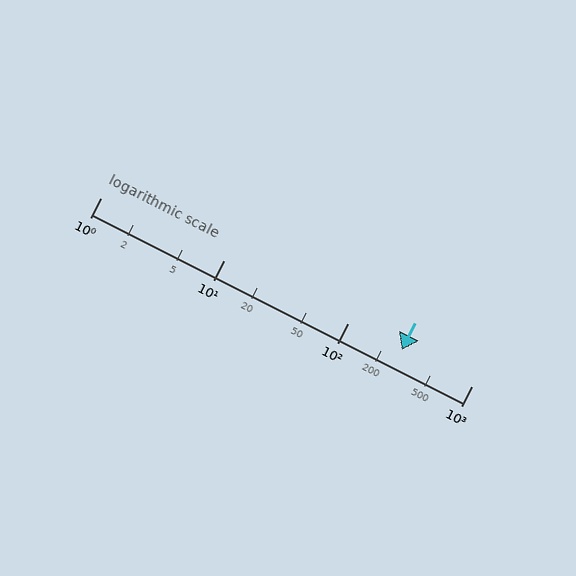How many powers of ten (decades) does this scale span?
The scale spans 3 decades, from 1 to 1000.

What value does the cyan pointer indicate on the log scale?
The pointer indicates approximately 270.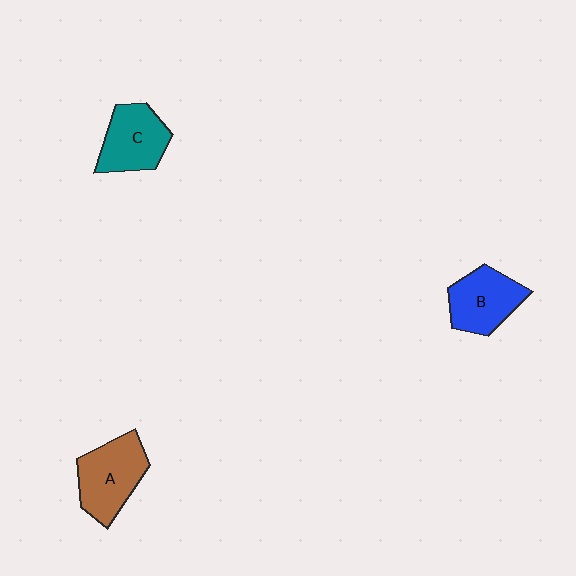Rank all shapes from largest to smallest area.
From largest to smallest: A (brown), C (teal), B (blue).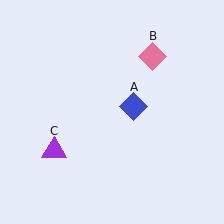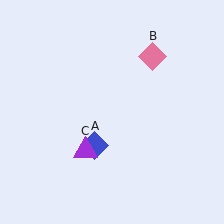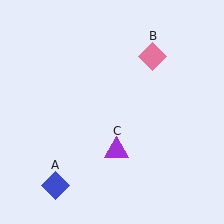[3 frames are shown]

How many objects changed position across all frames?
2 objects changed position: blue diamond (object A), purple triangle (object C).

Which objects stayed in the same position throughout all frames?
Pink diamond (object B) remained stationary.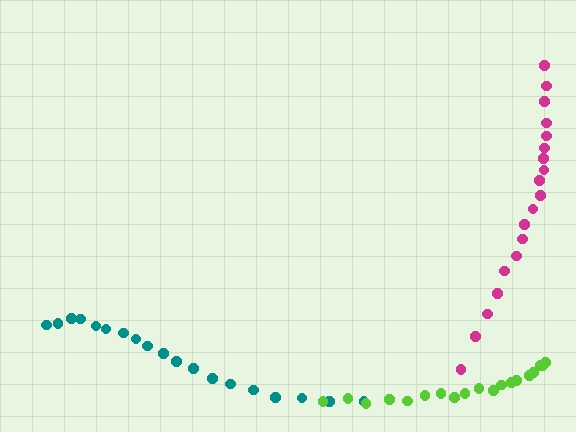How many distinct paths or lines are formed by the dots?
There are 3 distinct paths.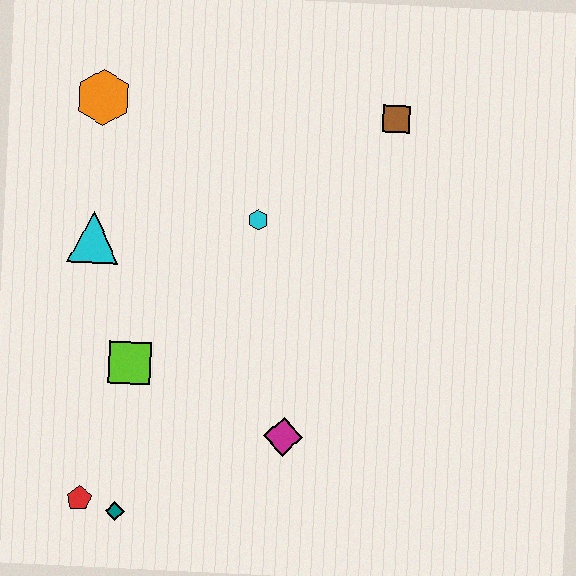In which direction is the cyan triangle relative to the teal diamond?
The cyan triangle is above the teal diamond.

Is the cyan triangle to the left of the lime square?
Yes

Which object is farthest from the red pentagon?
The brown square is farthest from the red pentagon.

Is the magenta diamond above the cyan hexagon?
No